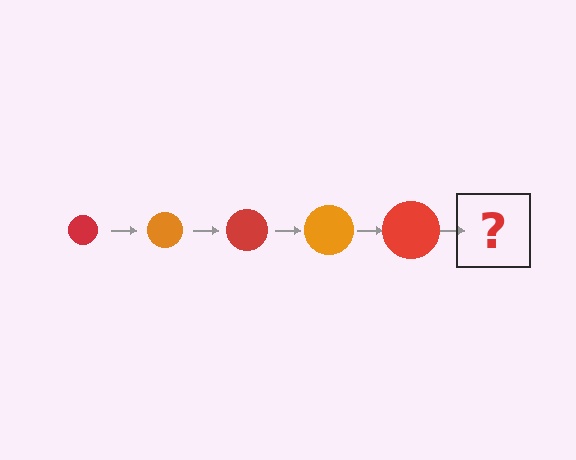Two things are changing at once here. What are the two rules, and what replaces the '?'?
The two rules are that the circle grows larger each step and the color cycles through red and orange. The '?' should be an orange circle, larger than the previous one.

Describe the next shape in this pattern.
It should be an orange circle, larger than the previous one.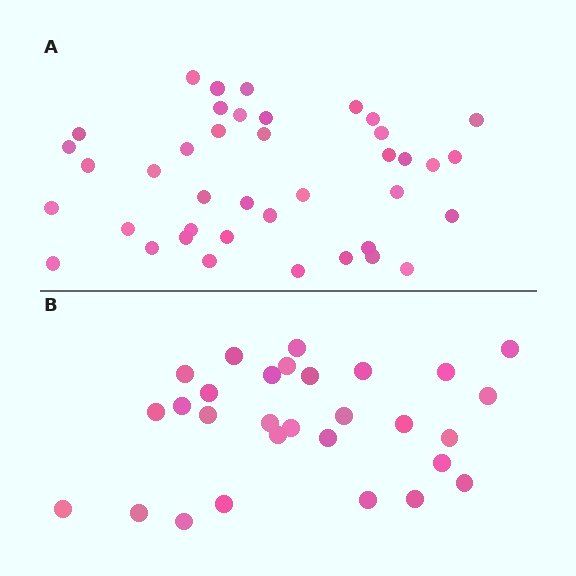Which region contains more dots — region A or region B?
Region A (the top region) has more dots.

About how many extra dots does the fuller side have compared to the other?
Region A has roughly 12 or so more dots than region B.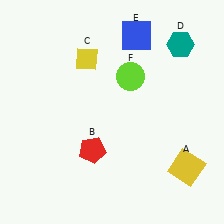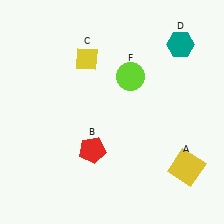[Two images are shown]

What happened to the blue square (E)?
The blue square (E) was removed in Image 2. It was in the top-right area of Image 1.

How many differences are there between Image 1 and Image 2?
There is 1 difference between the two images.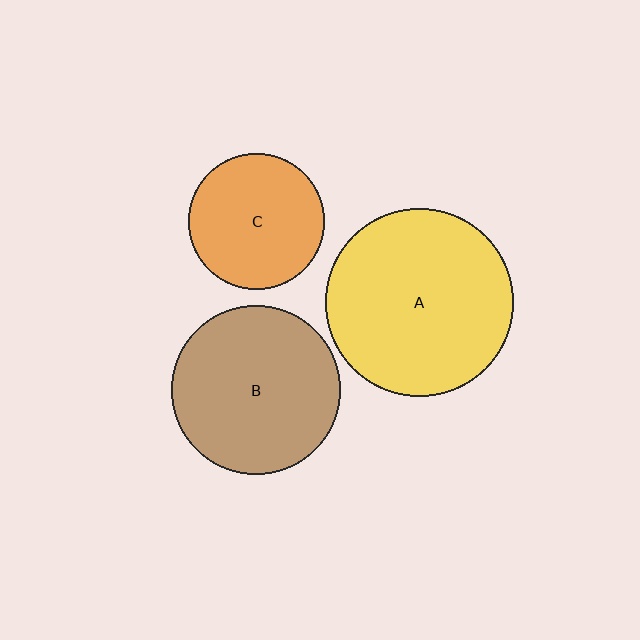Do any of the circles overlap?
No, none of the circles overlap.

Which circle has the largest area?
Circle A (yellow).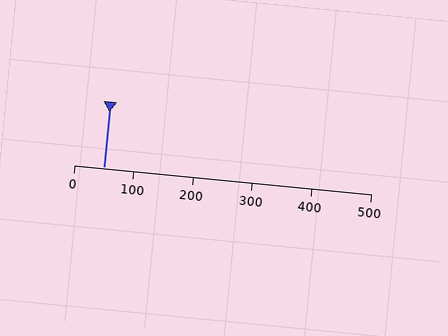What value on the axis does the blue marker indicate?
The marker indicates approximately 50.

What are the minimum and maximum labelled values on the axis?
The axis runs from 0 to 500.